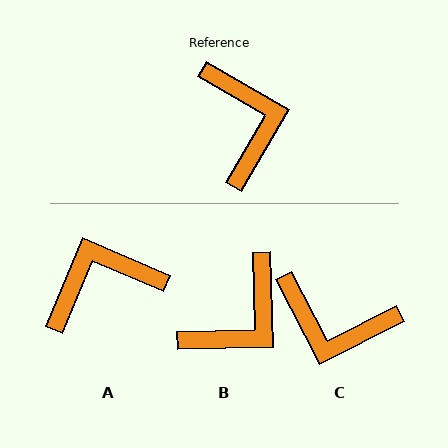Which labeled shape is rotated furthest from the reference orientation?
C, about 123 degrees away.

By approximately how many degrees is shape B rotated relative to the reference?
Approximately 58 degrees clockwise.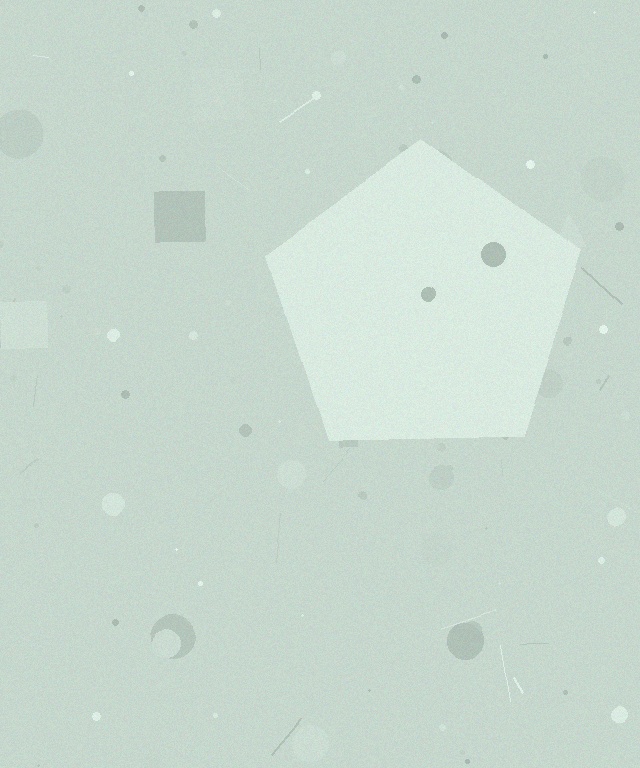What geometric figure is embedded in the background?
A pentagon is embedded in the background.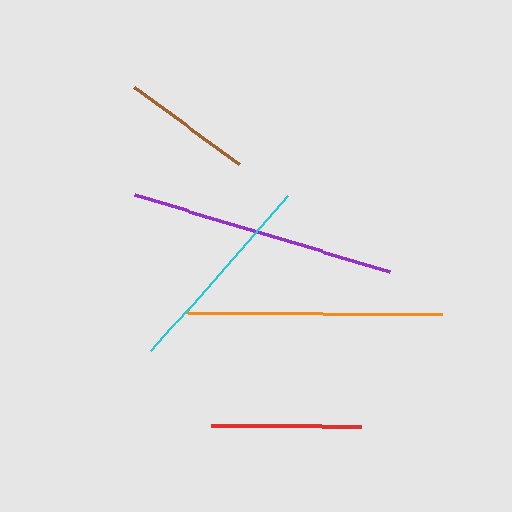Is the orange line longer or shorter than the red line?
The orange line is longer than the red line.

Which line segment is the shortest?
The brown line is the shortest at approximately 129 pixels.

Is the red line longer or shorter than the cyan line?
The cyan line is longer than the red line.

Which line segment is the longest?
The purple line is the longest at approximately 266 pixels.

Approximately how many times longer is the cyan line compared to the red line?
The cyan line is approximately 1.4 times the length of the red line.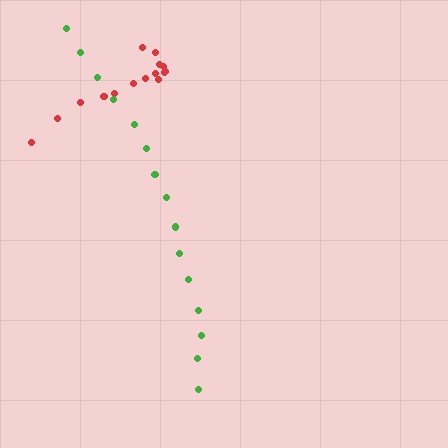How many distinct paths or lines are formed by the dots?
There are 2 distinct paths.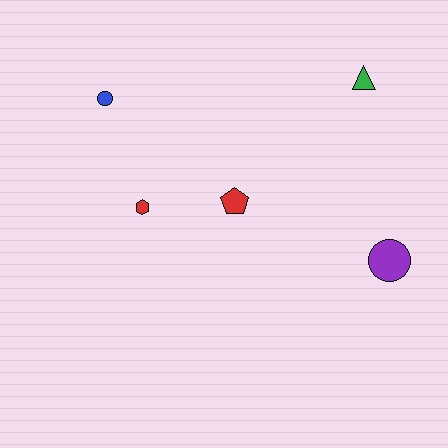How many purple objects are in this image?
There is 1 purple object.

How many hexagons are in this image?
There is 1 hexagon.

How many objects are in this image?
There are 5 objects.